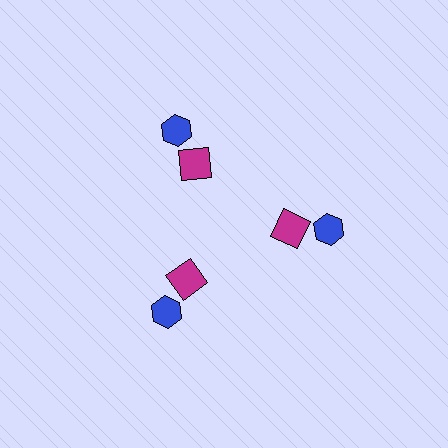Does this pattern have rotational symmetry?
Yes, this pattern has 3-fold rotational symmetry. It looks the same after rotating 120 degrees around the center.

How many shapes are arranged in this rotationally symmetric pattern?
There are 6 shapes, arranged in 3 groups of 2.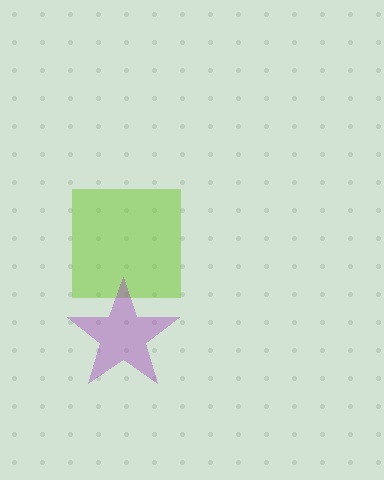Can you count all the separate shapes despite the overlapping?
Yes, there are 2 separate shapes.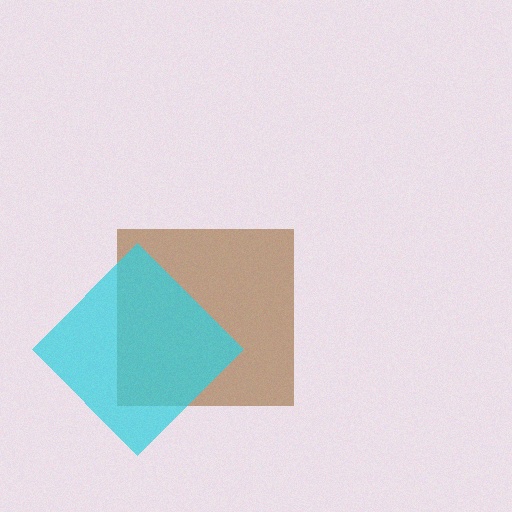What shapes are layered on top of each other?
The layered shapes are: a brown square, a cyan diamond.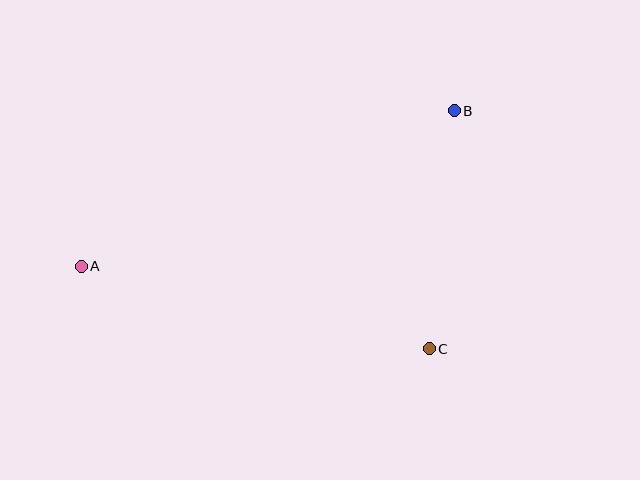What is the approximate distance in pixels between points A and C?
The distance between A and C is approximately 358 pixels.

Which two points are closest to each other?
Points B and C are closest to each other.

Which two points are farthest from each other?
Points A and B are farthest from each other.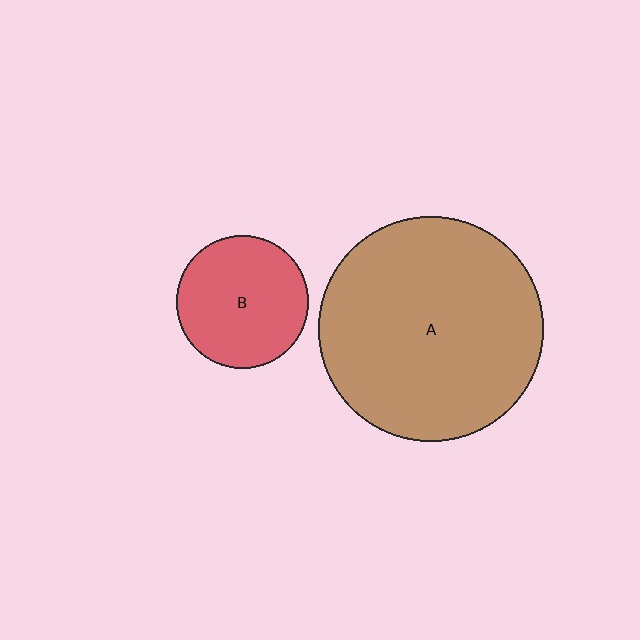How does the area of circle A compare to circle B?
Approximately 2.9 times.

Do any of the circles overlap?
No, none of the circles overlap.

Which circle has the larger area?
Circle A (brown).